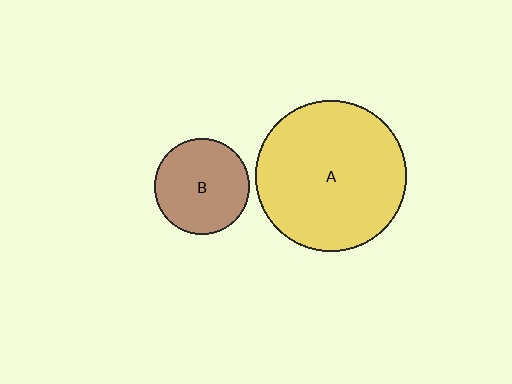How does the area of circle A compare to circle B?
Approximately 2.5 times.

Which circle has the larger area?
Circle A (yellow).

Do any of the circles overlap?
No, none of the circles overlap.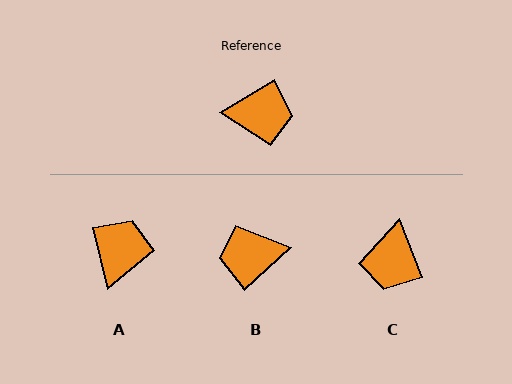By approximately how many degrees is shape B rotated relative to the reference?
Approximately 169 degrees clockwise.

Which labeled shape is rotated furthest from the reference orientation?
B, about 169 degrees away.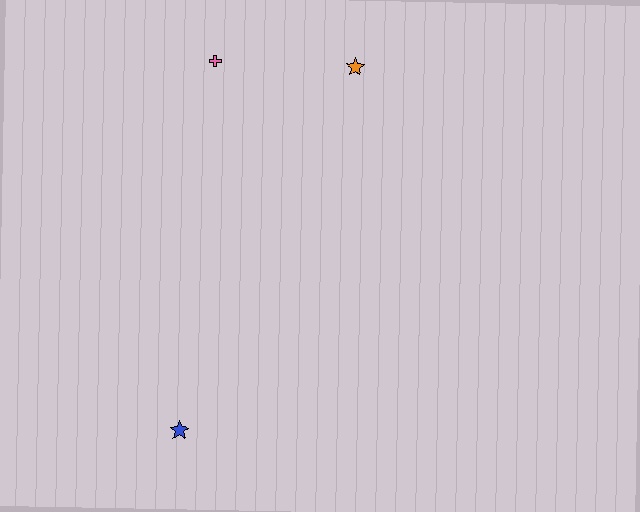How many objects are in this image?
There are 3 objects.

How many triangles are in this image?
There are no triangles.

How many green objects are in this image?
There are no green objects.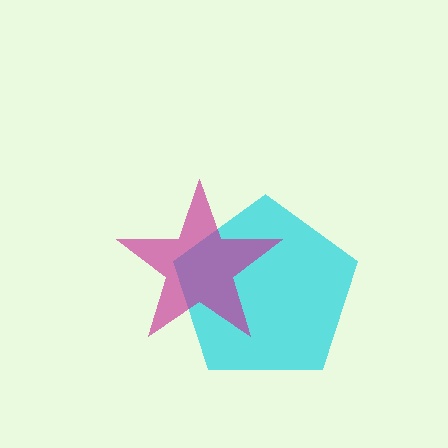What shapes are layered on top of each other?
The layered shapes are: a cyan pentagon, a magenta star.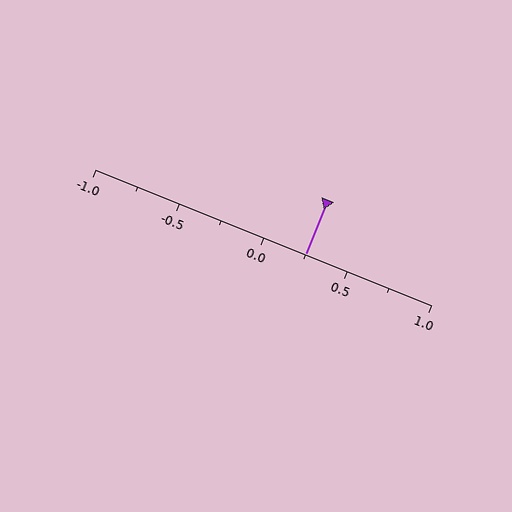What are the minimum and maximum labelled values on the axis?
The axis runs from -1.0 to 1.0.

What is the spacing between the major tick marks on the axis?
The major ticks are spaced 0.5 apart.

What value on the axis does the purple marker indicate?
The marker indicates approximately 0.25.